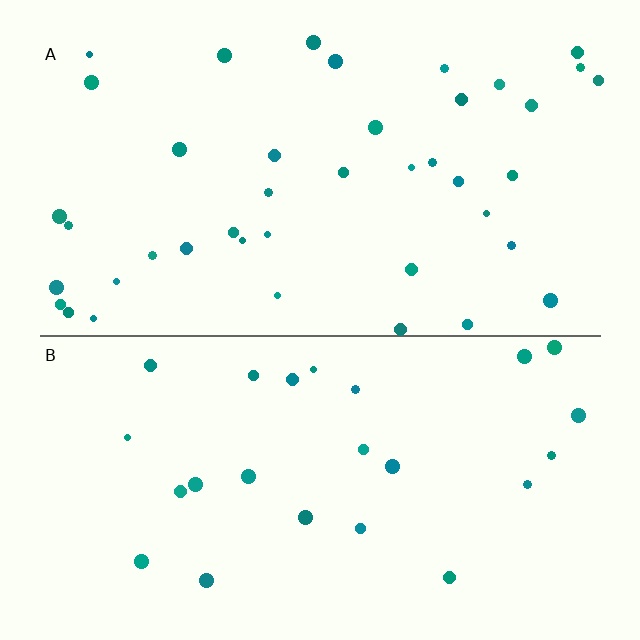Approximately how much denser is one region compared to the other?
Approximately 1.7× — region A over region B.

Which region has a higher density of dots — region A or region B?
A (the top).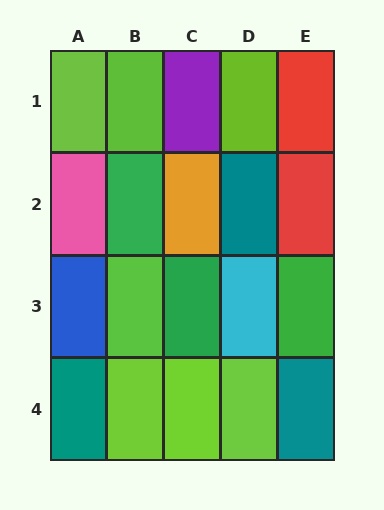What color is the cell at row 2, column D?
Teal.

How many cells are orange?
1 cell is orange.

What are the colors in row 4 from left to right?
Teal, lime, lime, lime, teal.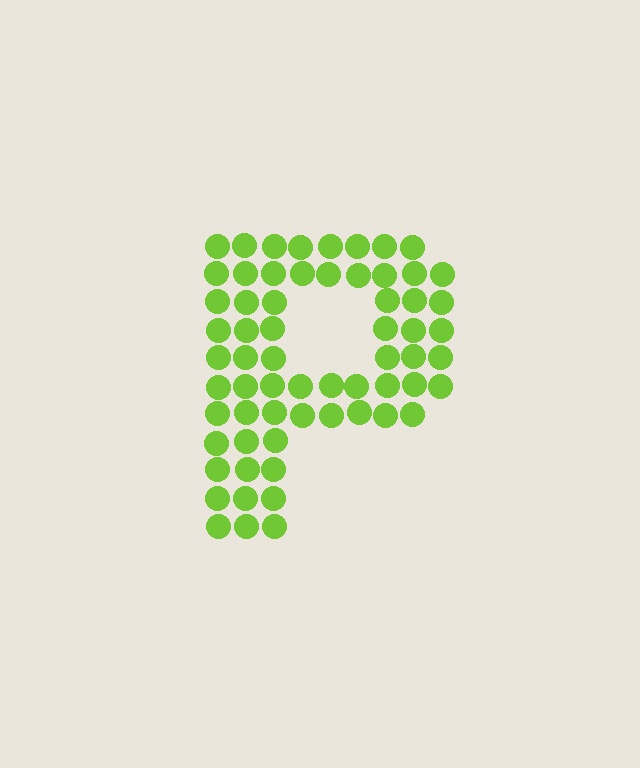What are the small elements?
The small elements are circles.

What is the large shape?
The large shape is the letter P.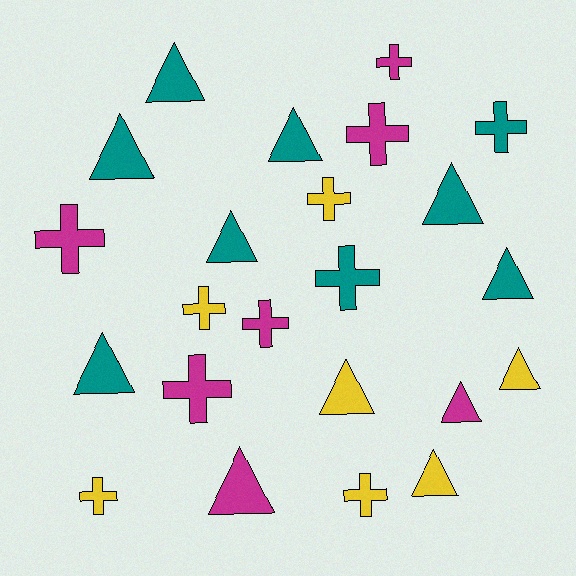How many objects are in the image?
There are 23 objects.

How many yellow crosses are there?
There are 4 yellow crosses.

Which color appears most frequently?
Teal, with 9 objects.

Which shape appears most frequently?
Triangle, with 12 objects.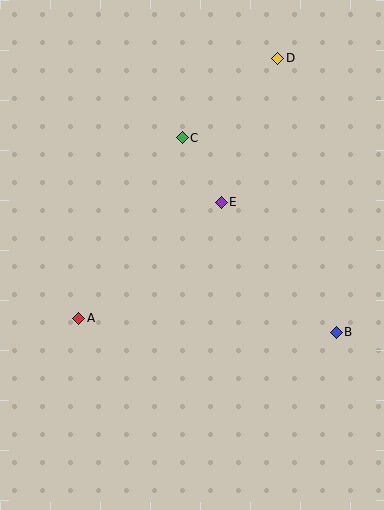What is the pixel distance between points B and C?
The distance between B and C is 248 pixels.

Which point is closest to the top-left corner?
Point C is closest to the top-left corner.